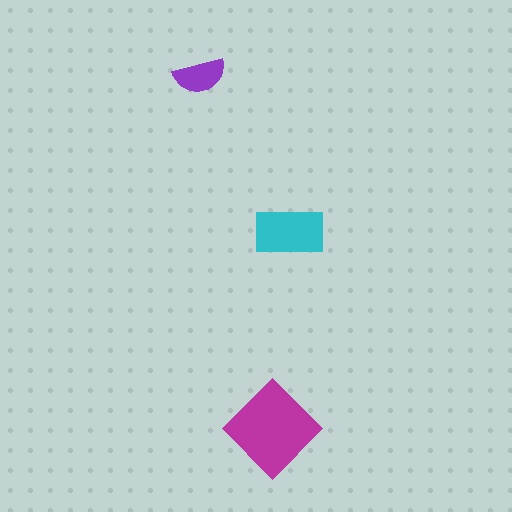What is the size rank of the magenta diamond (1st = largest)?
1st.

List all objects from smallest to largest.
The purple semicircle, the cyan rectangle, the magenta diamond.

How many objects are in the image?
There are 3 objects in the image.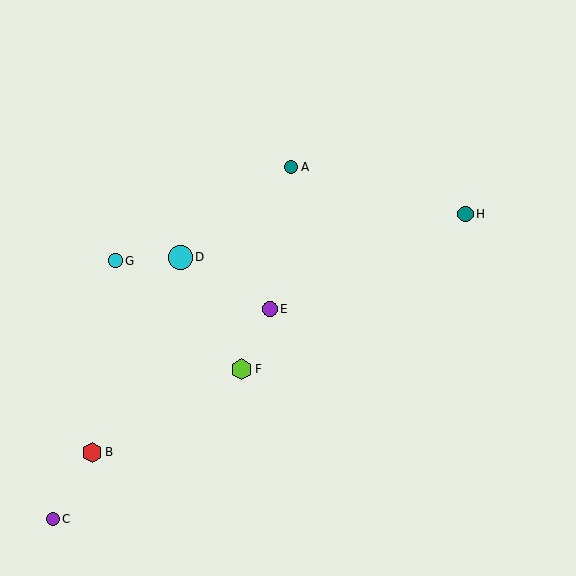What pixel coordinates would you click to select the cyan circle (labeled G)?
Click at (115, 261) to select the cyan circle G.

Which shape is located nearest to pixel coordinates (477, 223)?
The teal circle (labeled H) at (466, 214) is nearest to that location.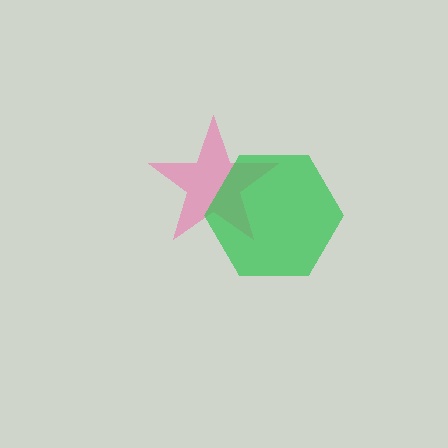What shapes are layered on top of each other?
The layered shapes are: a pink star, a green hexagon.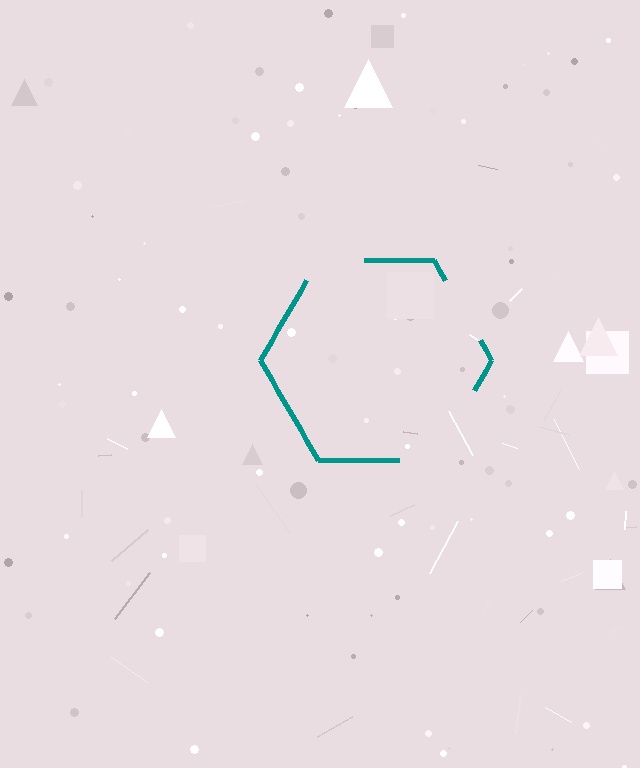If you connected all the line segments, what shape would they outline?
They would outline a hexagon.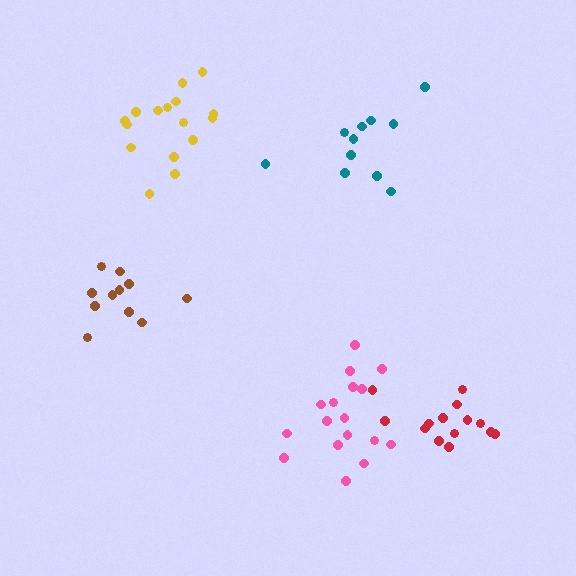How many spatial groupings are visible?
There are 5 spatial groupings.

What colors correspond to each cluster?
The clusters are colored: pink, brown, red, teal, yellow.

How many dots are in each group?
Group 1: 17 dots, Group 2: 11 dots, Group 3: 14 dots, Group 4: 11 dots, Group 5: 16 dots (69 total).